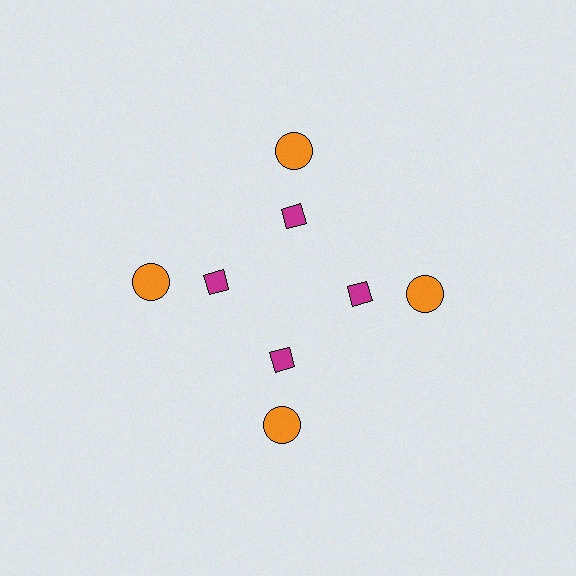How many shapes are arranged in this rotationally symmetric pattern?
There are 8 shapes, arranged in 4 groups of 2.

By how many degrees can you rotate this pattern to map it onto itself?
The pattern maps onto itself every 90 degrees of rotation.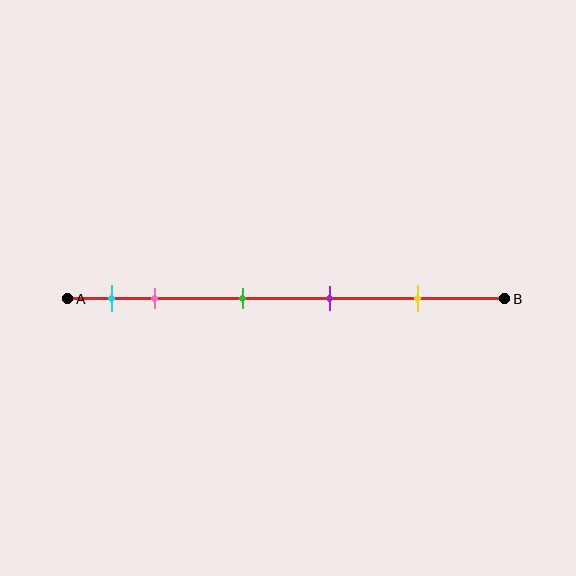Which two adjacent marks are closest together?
The cyan and pink marks are the closest adjacent pair.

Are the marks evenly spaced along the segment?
No, the marks are not evenly spaced.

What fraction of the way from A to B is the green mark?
The green mark is approximately 40% (0.4) of the way from A to B.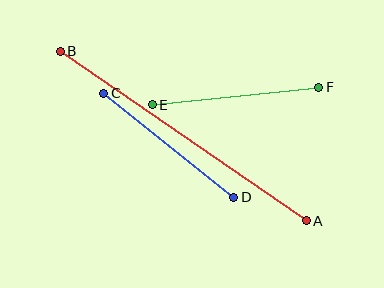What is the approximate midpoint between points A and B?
The midpoint is at approximately (183, 136) pixels.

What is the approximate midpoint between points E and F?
The midpoint is at approximately (235, 96) pixels.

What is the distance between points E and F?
The distance is approximately 167 pixels.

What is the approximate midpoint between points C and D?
The midpoint is at approximately (169, 145) pixels.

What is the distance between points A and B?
The distance is approximately 299 pixels.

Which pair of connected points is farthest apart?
Points A and B are farthest apart.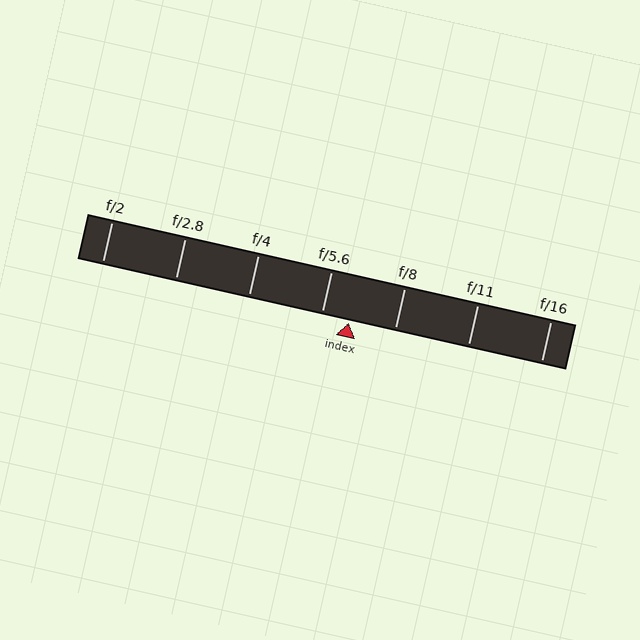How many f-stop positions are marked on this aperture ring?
There are 7 f-stop positions marked.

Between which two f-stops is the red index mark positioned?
The index mark is between f/5.6 and f/8.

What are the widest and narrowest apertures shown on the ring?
The widest aperture shown is f/2 and the narrowest is f/16.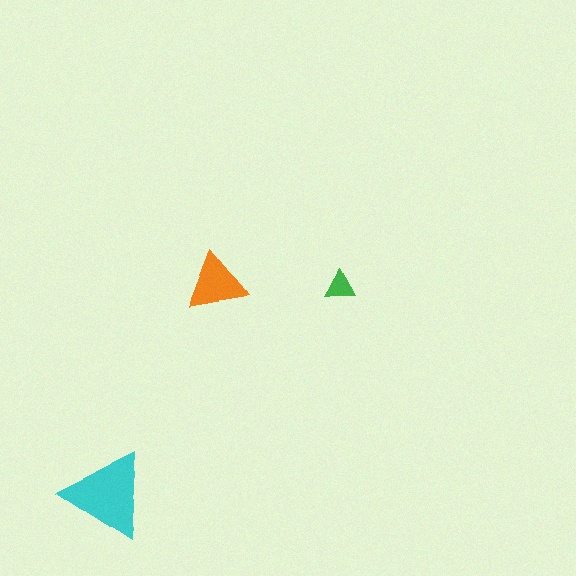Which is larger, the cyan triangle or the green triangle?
The cyan one.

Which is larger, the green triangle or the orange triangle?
The orange one.